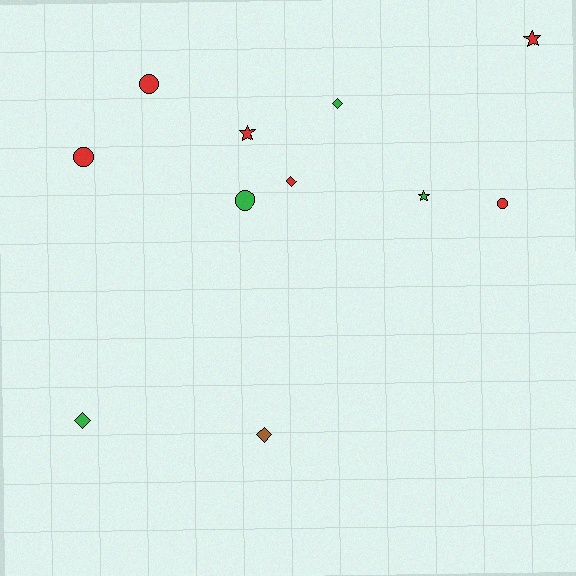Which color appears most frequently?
Red, with 6 objects.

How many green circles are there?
There is 1 green circle.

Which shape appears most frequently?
Circle, with 4 objects.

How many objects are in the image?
There are 11 objects.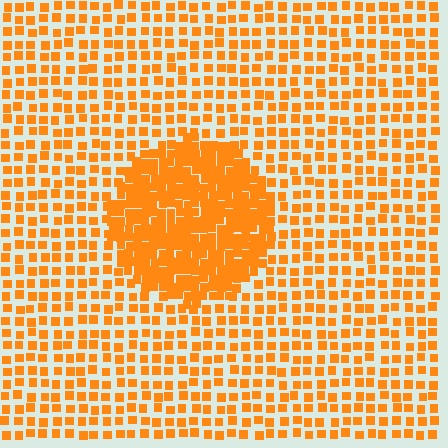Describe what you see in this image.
The image contains small orange elements arranged at two different densities. A circle-shaped region is visible where the elements are more densely packed than the surrounding area.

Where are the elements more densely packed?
The elements are more densely packed inside the circle boundary.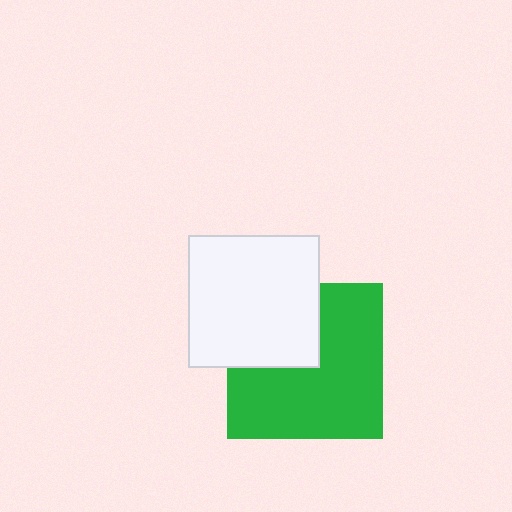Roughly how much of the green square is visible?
Most of it is visible (roughly 68%).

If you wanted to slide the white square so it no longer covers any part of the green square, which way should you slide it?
Slide it toward the upper-left — that is the most direct way to separate the two shapes.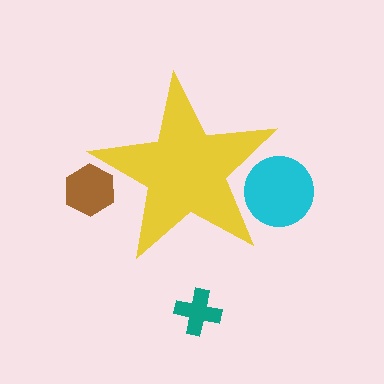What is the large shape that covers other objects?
A yellow star.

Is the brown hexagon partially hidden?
Yes, the brown hexagon is partially hidden behind the yellow star.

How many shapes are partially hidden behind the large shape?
2 shapes are partially hidden.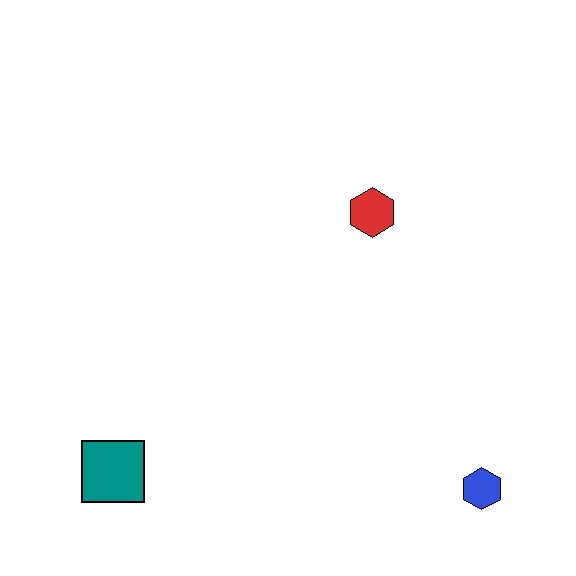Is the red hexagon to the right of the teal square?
Yes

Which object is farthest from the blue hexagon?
The teal square is farthest from the blue hexagon.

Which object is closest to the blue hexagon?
The red hexagon is closest to the blue hexagon.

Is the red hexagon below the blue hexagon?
No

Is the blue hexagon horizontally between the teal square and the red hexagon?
No